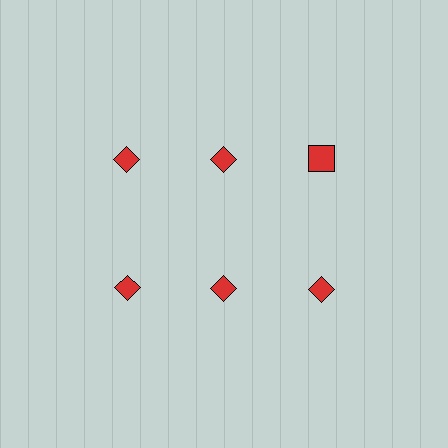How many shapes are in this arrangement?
There are 6 shapes arranged in a grid pattern.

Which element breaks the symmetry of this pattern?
The red square in the top row, center column breaks the symmetry. All other shapes are red diamonds.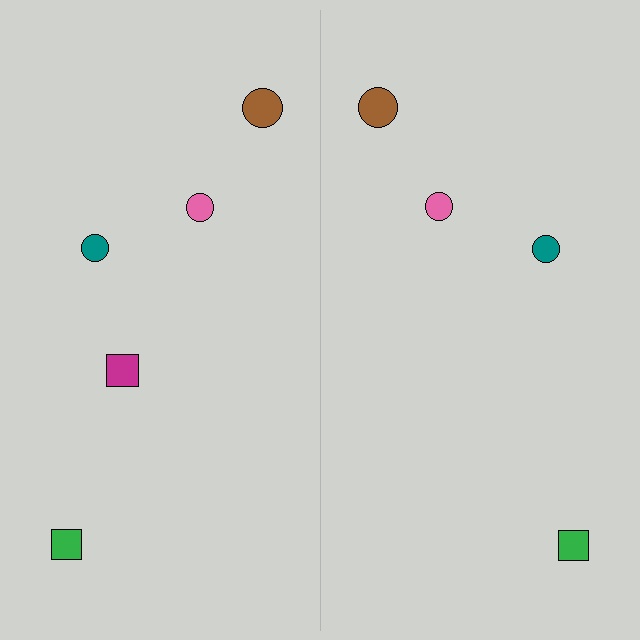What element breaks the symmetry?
A magenta square is missing from the right side.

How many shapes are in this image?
There are 9 shapes in this image.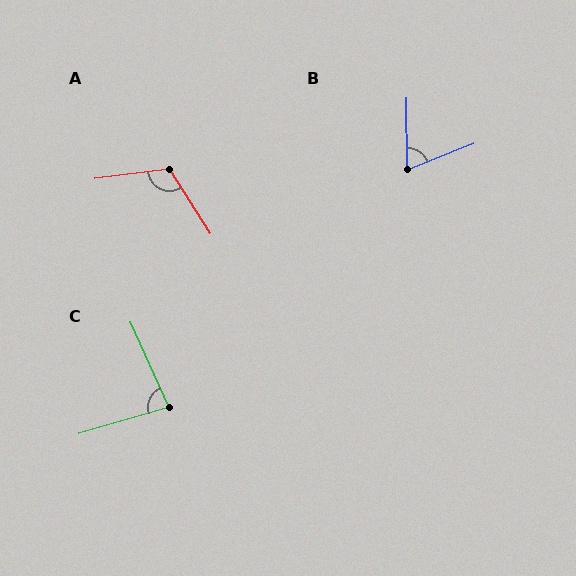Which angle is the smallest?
B, at approximately 69 degrees.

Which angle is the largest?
A, at approximately 115 degrees.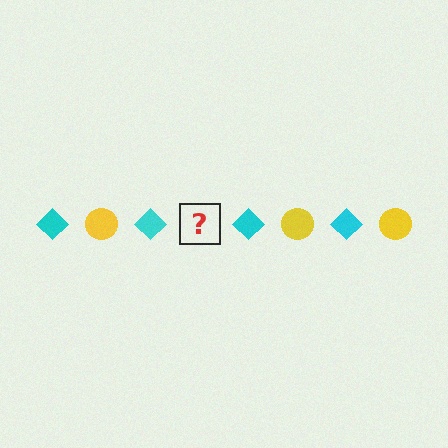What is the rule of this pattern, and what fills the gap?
The rule is that the pattern alternates between cyan diamond and yellow circle. The gap should be filled with a yellow circle.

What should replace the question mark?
The question mark should be replaced with a yellow circle.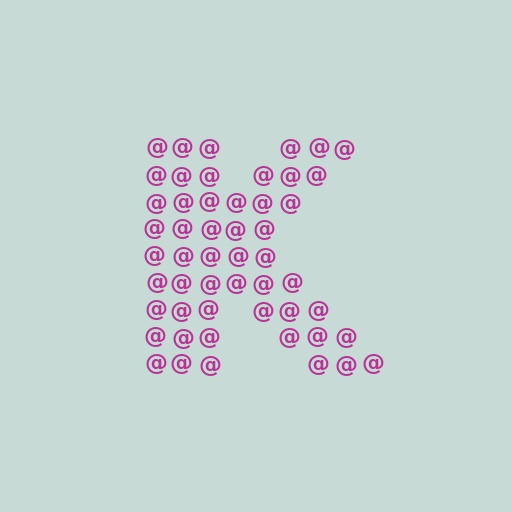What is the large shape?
The large shape is the letter K.